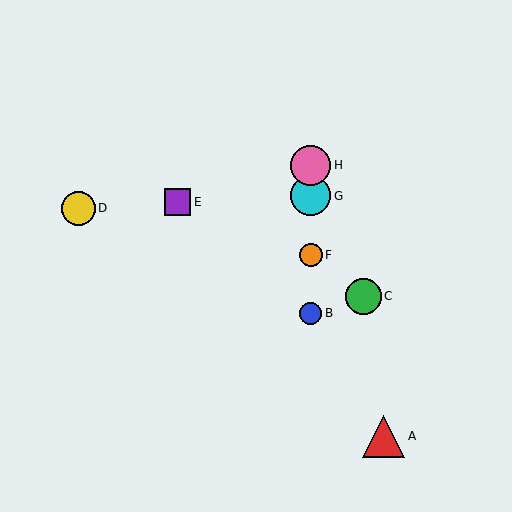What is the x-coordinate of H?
Object H is at x≈311.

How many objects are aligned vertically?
4 objects (B, F, G, H) are aligned vertically.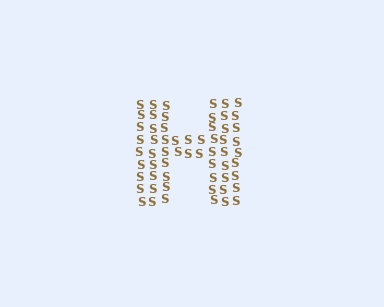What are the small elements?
The small elements are letter S's.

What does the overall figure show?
The overall figure shows the letter H.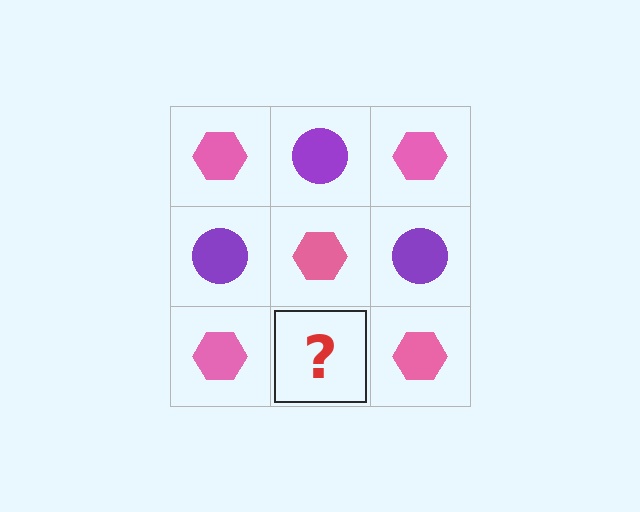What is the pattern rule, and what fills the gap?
The rule is that it alternates pink hexagon and purple circle in a checkerboard pattern. The gap should be filled with a purple circle.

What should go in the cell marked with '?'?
The missing cell should contain a purple circle.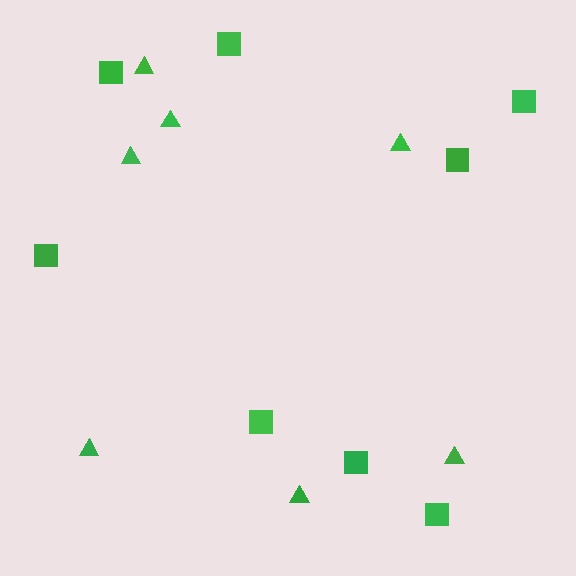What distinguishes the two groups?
There are 2 groups: one group of squares (8) and one group of triangles (7).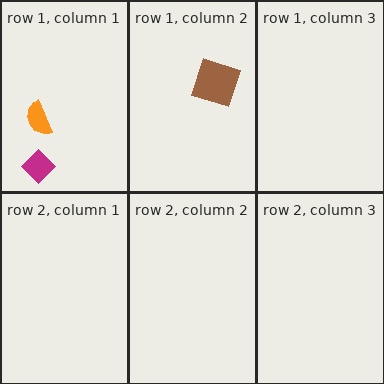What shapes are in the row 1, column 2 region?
The brown square.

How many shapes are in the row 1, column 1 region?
2.